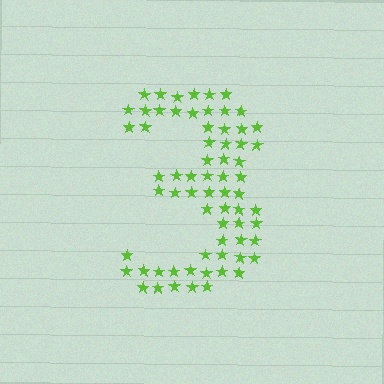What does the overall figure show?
The overall figure shows the digit 3.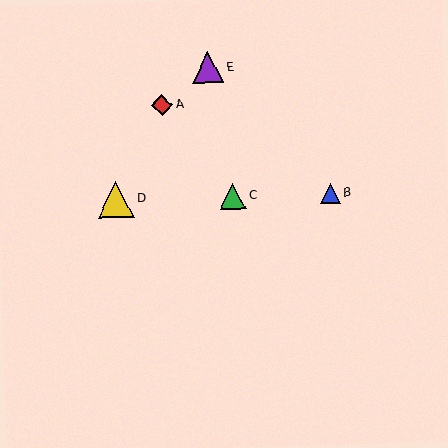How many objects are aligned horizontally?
3 objects (B, C, D) are aligned horizontally.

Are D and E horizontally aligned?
No, D is at y≈200 and E is at y≈67.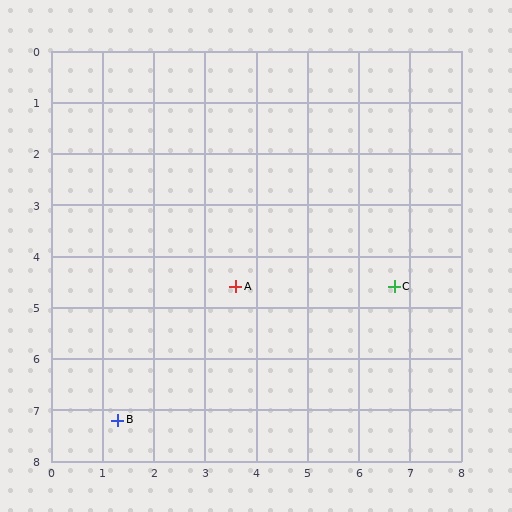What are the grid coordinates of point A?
Point A is at approximately (3.6, 4.6).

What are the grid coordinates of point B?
Point B is at approximately (1.3, 7.2).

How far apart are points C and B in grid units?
Points C and B are about 6.0 grid units apart.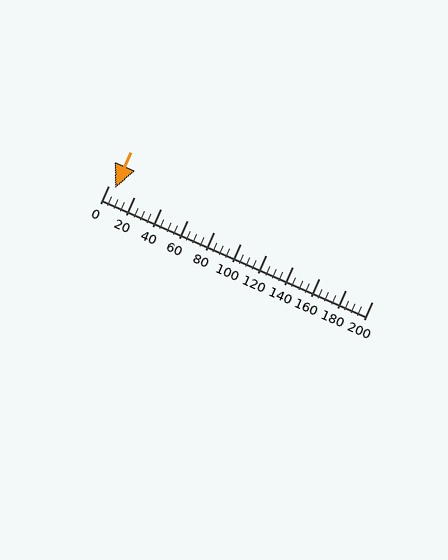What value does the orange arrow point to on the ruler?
The orange arrow points to approximately 5.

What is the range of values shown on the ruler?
The ruler shows values from 0 to 200.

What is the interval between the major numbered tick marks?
The major tick marks are spaced 20 units apart.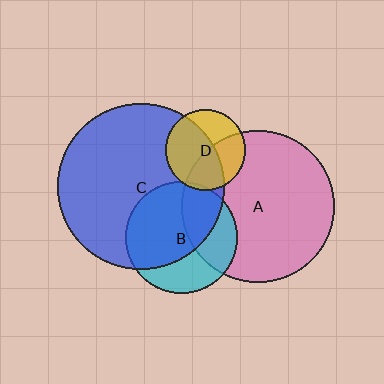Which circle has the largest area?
Circle C (blue).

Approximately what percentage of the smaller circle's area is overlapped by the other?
Approximately 15%.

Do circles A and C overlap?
Yes.